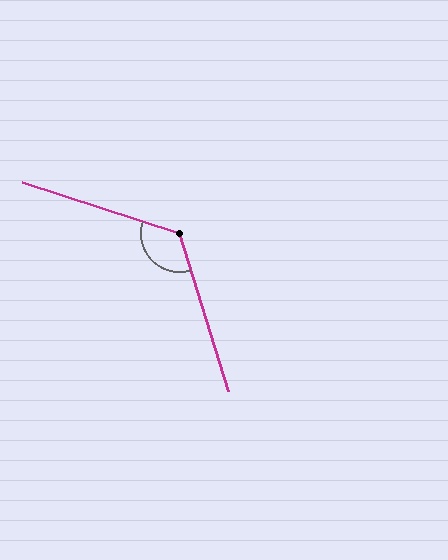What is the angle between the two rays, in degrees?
Approximately 125 degrees.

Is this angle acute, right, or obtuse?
It is obtuse.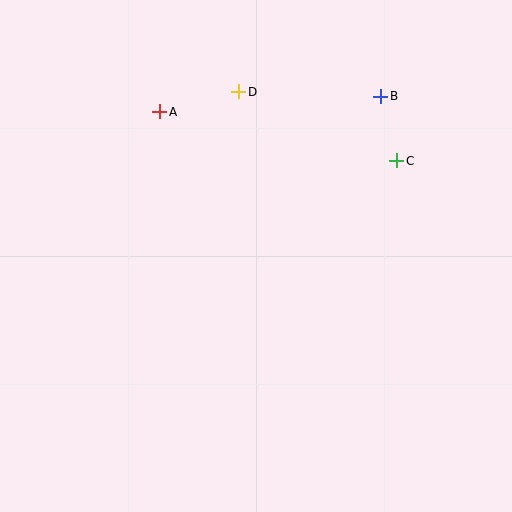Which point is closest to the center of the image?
Point D at (239, 92) is closest to the center.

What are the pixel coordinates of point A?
Point A is at (160, 112).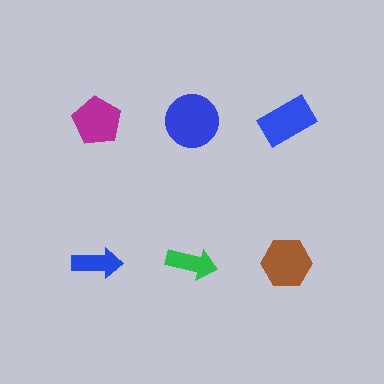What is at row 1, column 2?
A blue circle.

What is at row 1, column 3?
A blue rectangle.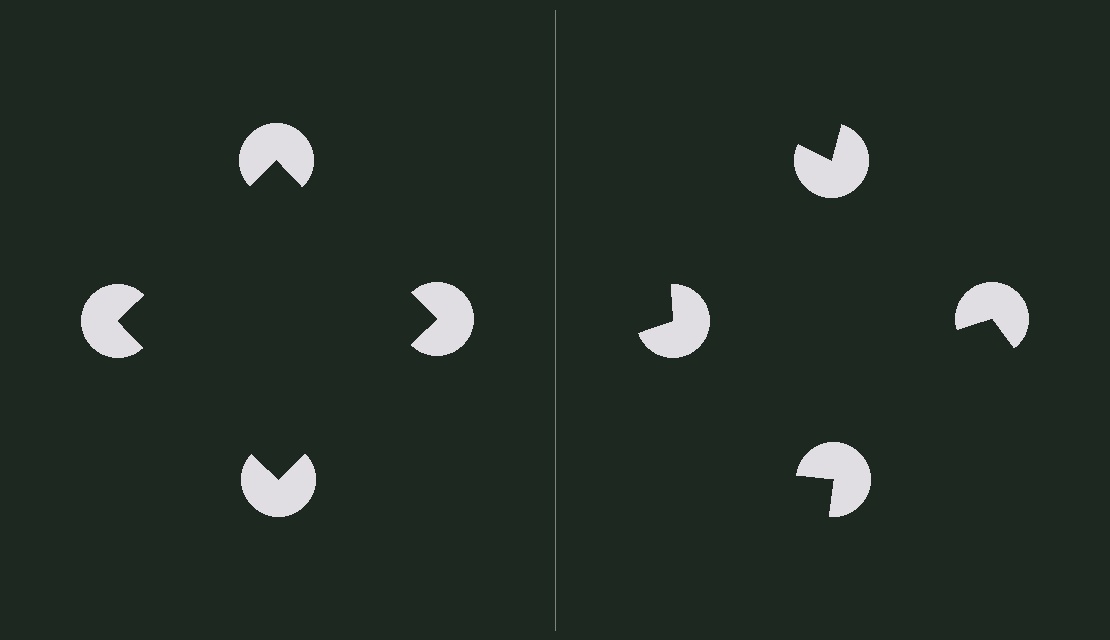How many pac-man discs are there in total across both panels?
8 — 4 on each side.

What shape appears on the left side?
An illusory square.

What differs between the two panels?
The pac-man discs are positioned identically on both sides; only the wedge orientations differ. On the left they align to a square; on the right they are misaligned.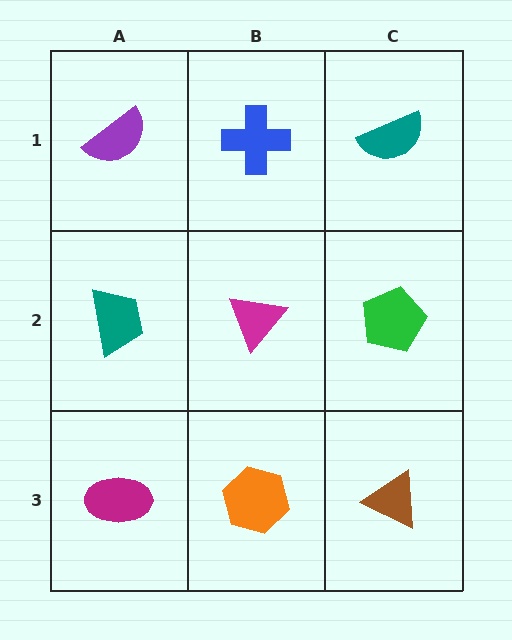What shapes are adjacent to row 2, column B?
A blue cross (row 1, column B), an orange hexagon (row 3, column B), a teal trapezoid (row 2, column A), a green pentagon (row 2, column C).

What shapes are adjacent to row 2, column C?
A teal semicircle (row 1, column C), a brown triangle (row 3, column C), a magenta triangle (row 2, column B).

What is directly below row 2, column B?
An orange hexagon.